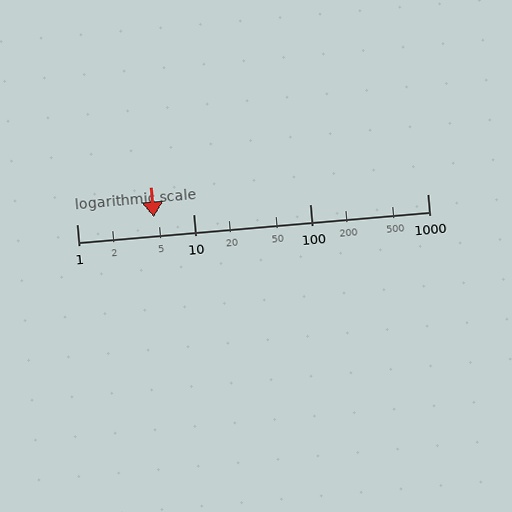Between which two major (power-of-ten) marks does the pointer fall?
The pointer is between 1 and 10.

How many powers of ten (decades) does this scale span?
The scale spans 3 decades, from 1 to 1000.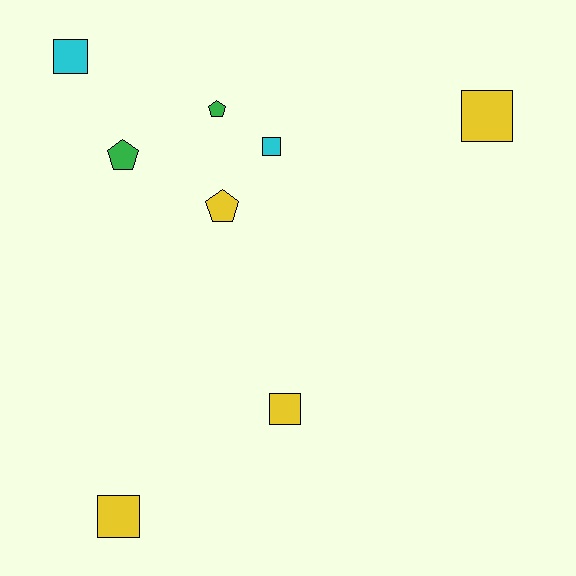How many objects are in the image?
There are 8 objects.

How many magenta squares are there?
There are no magenta squares.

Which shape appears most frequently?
Square, with 5 objects.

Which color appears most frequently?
Yellow, with 4 objects.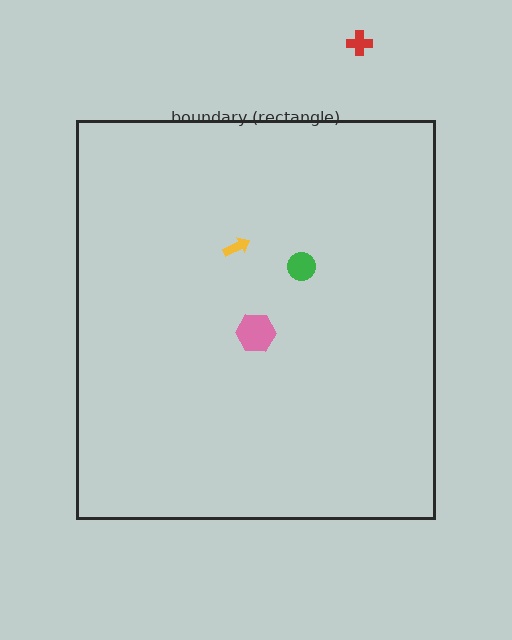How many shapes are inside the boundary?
3 inside, 1 outside.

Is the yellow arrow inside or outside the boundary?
Inside.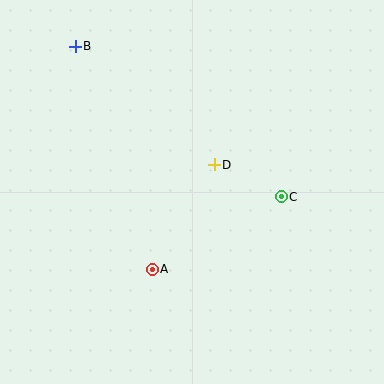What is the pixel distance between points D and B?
The distance between D and B is 183 pixels.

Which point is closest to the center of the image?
Point D at (214, 165) is closest to the center.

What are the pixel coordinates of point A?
Point A is at (152, 269).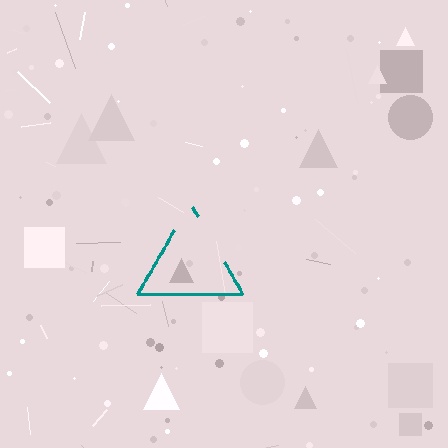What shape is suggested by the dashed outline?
The dashed outline suggests a triangle.